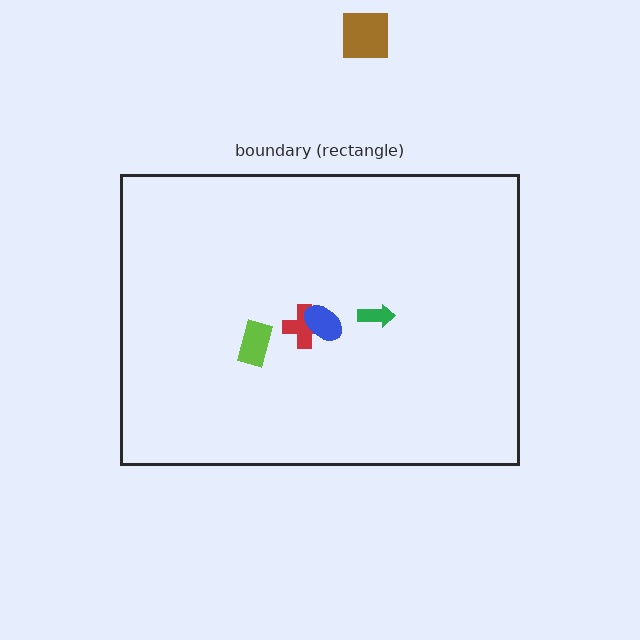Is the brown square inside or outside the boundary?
Outside.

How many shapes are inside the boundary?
4 inside, 1 outside.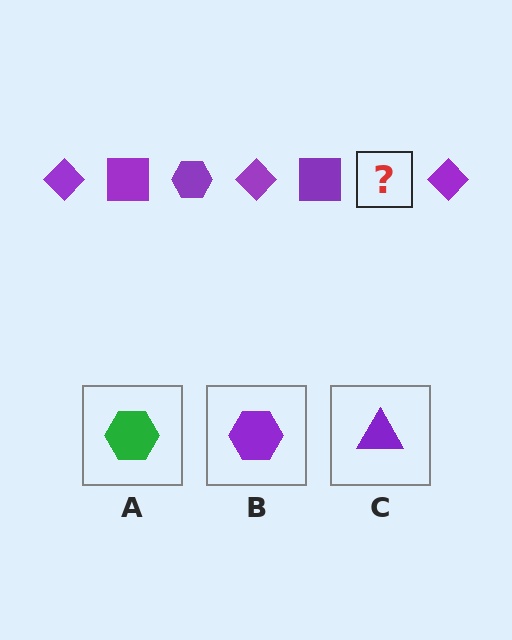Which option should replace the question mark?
Option B.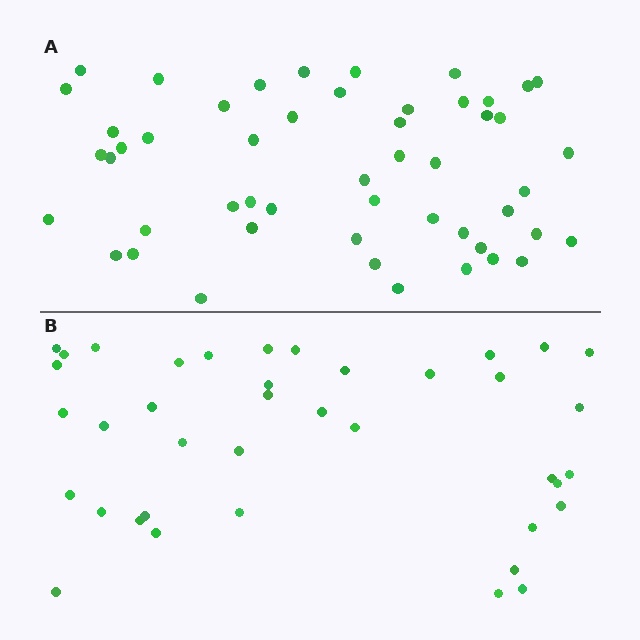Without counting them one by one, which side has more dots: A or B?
Region A (the top region) has more dots.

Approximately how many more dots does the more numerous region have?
Region A has roughly 12 or so more dots than region B.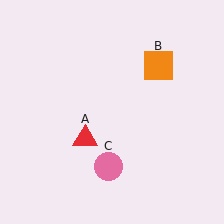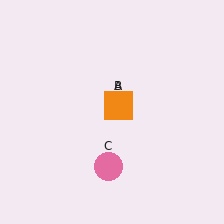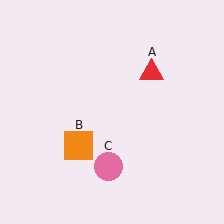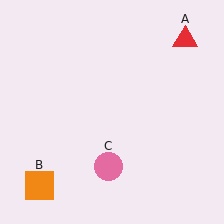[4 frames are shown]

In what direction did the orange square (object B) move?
The orange square (object B) moved down and to the left.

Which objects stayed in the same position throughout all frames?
Pink circle (object C) remained stationary.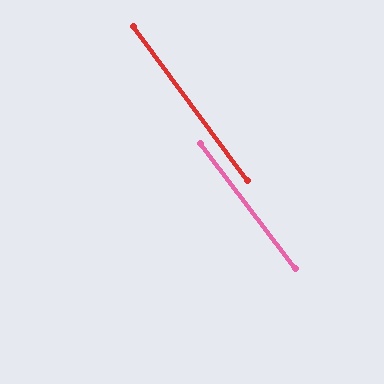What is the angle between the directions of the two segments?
Approximately 1 degree.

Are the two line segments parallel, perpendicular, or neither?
Parallel — their directions differ by only 1.0°.